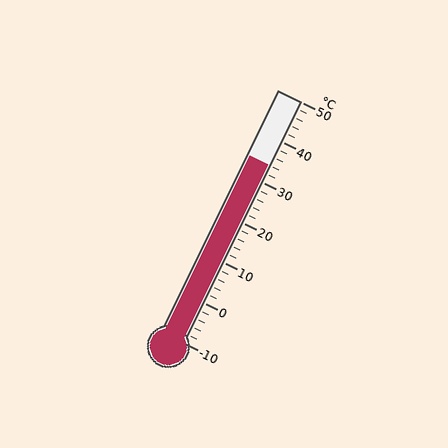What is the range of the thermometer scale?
The thermometer scale ranges from -10°C to 50°C.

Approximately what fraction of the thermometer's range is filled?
The thermometer is filled to approximately 75% of its range.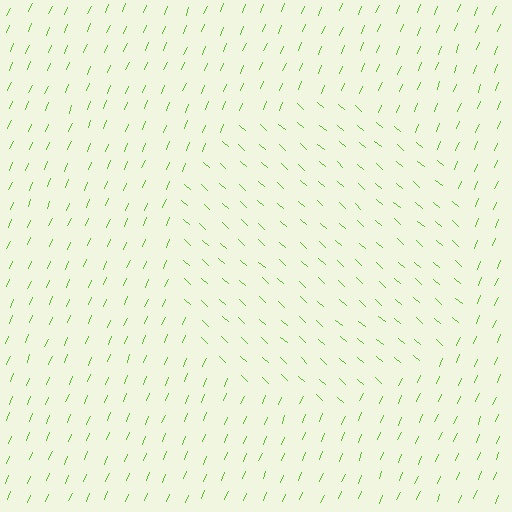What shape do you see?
I see a circle.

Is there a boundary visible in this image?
Yes, there is a texture boundary formed by a change in line orientation.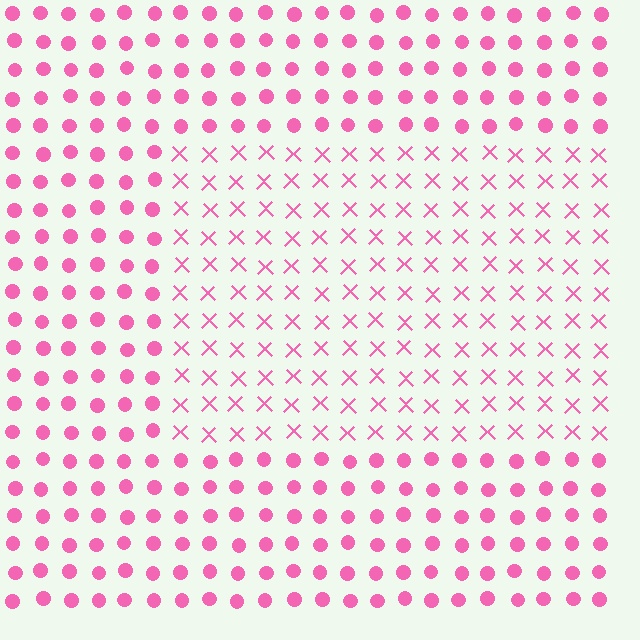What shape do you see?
I see a rectangle.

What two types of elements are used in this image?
The image uses X marks inside the rectangle region and circles outside it.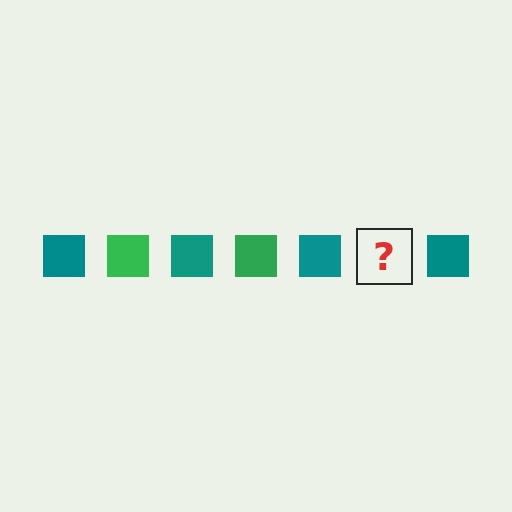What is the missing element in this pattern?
The missing element is a green square.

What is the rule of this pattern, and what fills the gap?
The rule is that the pattern cycles through teal, green squares. The gap should be filled with a green square.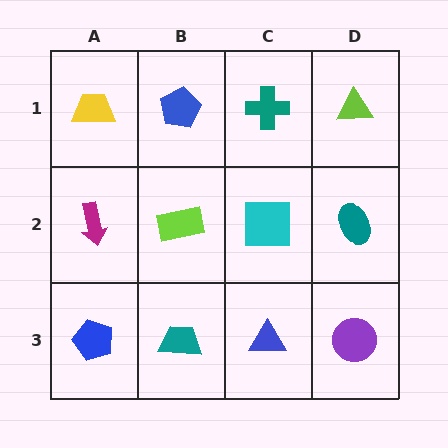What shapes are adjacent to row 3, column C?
A cyan square (row 2, column C), a teal trapezoid (row 3, column B), a purple circle (row 3, column D).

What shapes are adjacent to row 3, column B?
A lime rectangle (row 2, column B), a blue pentagon (row 3, column A), a blue triangle (row 3, column C).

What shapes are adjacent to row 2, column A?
A yellow trapezoid (row 1, column A), a blue pentagon (row 3, column A), a lime rectangle (row 2, column B).